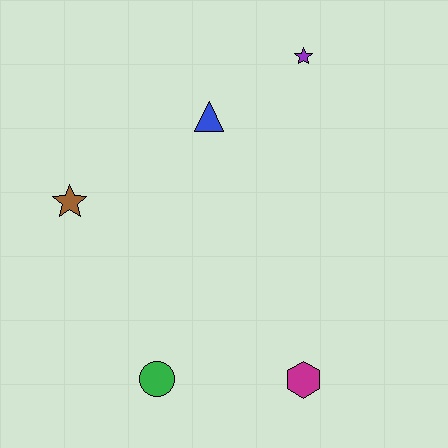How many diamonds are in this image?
There are no diamonds.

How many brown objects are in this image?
There is 1 brown object.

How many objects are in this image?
There are 5 objects.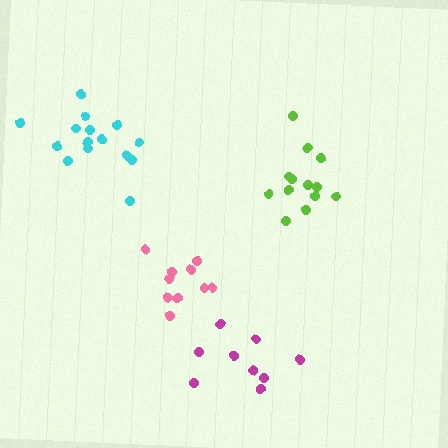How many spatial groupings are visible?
There are 4 spatial groupings.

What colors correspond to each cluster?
The clusters are colored: lime, magenta, pink, cyan.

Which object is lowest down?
The magenta cluster is bottommost.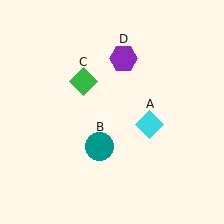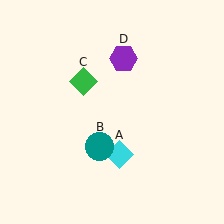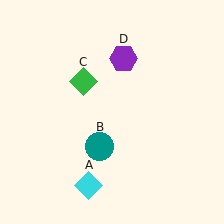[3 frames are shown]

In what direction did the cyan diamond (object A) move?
The cyan diamond (object A) moved down and to the left.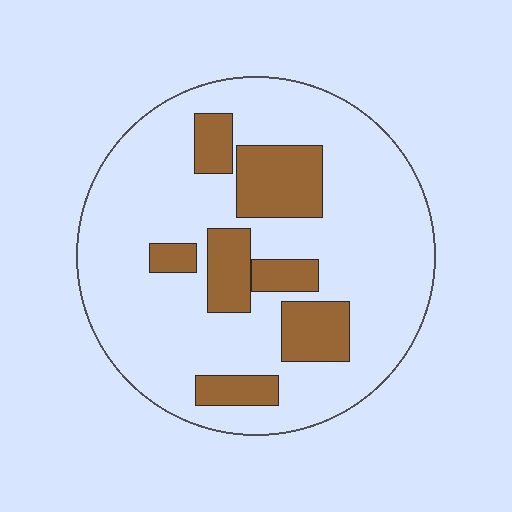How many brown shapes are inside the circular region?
7.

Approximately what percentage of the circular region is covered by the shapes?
Approximately 25%.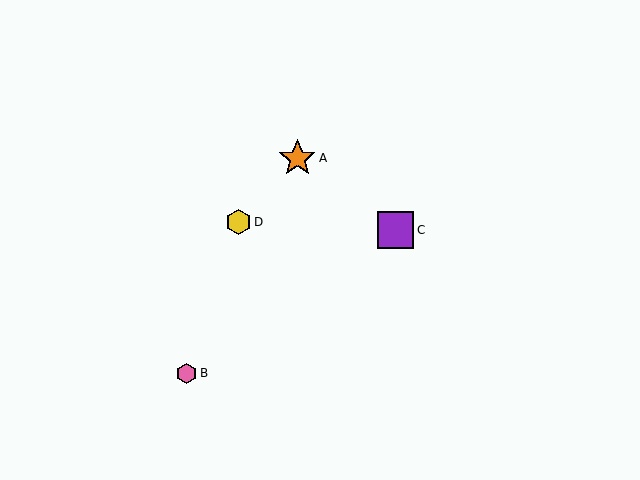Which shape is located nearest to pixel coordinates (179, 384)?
The pink hexagon (labeled B) at (186, 373) is nearest to that location.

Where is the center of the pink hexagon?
The center of the pink hexagon is at (186, 373).